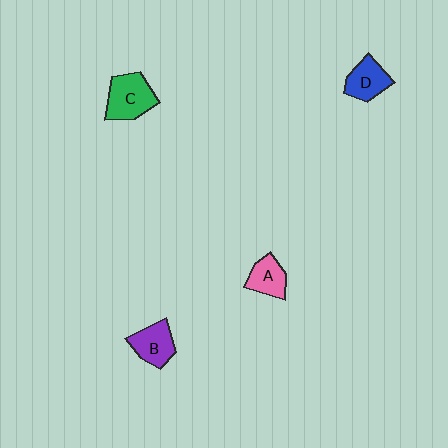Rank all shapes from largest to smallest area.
From largest to smallest: C (green), B (purple), D (blue), A (pink).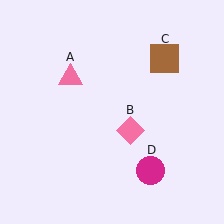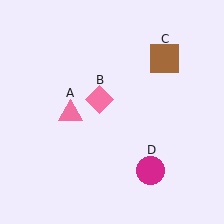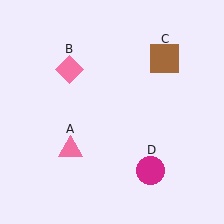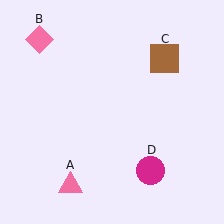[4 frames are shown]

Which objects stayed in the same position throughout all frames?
Brown square (object C) and magenta circle (object D) remained stationary.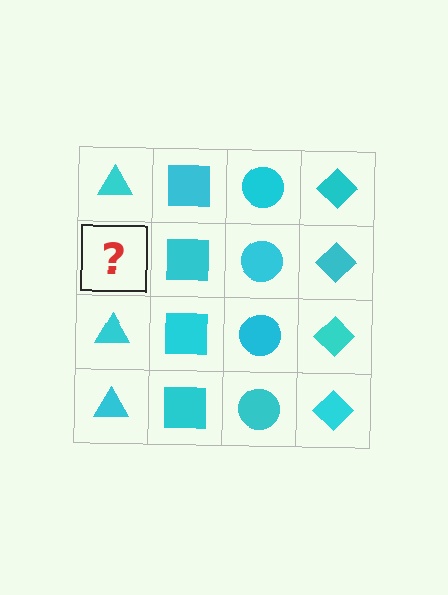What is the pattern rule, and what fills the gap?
The rule is that each column has a consistent shape. The gap should be filled with a cyan triangle.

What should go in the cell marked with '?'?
The missing cell should contain a cyan triangle.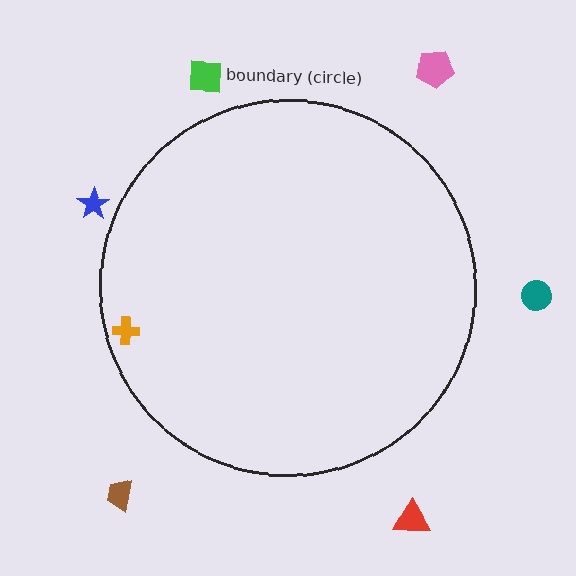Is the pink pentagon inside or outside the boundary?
Outside.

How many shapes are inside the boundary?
1 inside, 6 outside.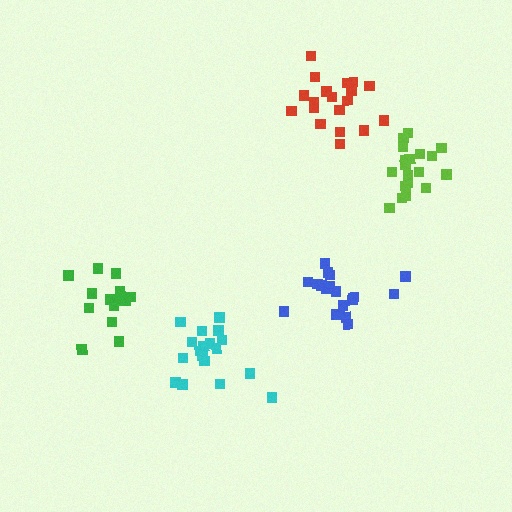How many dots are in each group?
Group 1: 19 dots, Group 2: 19 dots, Group 3: 15 dots, Group 4: 18 dots, Group 5: 20 dots (91 total).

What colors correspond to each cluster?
The clusters are colored: blue, red, green, cyan, lime.